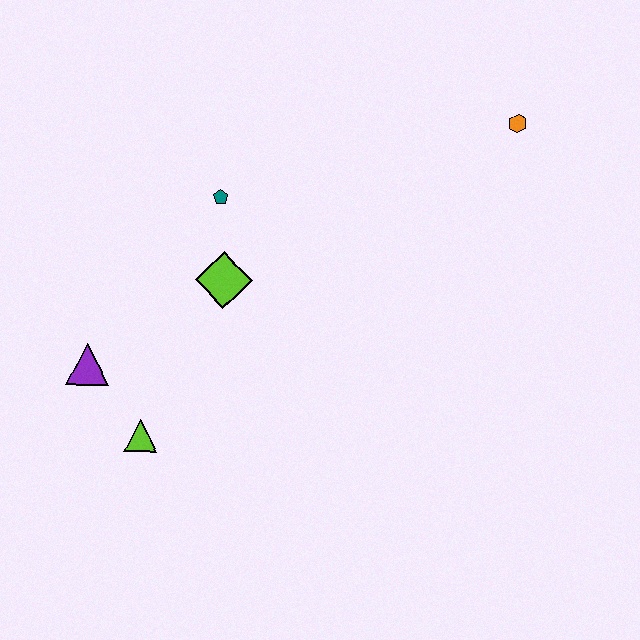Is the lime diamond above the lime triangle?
Yes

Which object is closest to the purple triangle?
The lime triangle is closest to the purple triangle.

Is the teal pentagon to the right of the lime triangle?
Yes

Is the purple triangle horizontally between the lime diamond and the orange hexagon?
No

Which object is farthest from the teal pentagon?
The orange hexagon is farthest from the teal pentagon.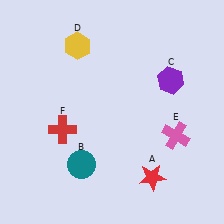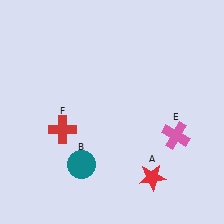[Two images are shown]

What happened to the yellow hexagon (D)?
The yellow hexagon (D) was removed in Image 2. It was in the top-left area of Image 1.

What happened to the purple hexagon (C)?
The purple hexagon (C) was removed in Image 2. It was in the top-right area of Image 1.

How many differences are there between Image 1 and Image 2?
There are 2 differences between the two images.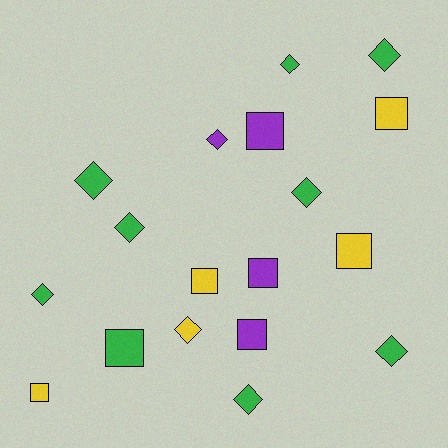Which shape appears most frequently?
Diamond, with 10 objects.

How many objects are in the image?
There are 18 objects.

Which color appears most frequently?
Green, with 9 objects.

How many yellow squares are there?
There are 4 yellow squares.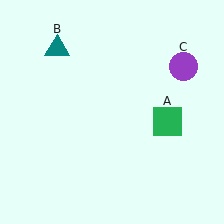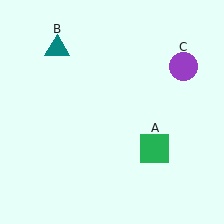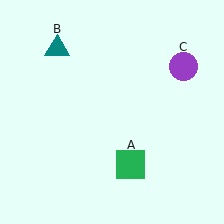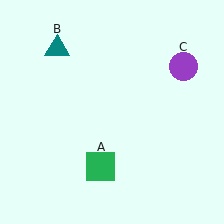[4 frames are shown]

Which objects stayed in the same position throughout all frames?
Teal triangle (object B) and purple circle (object C) remained stationary.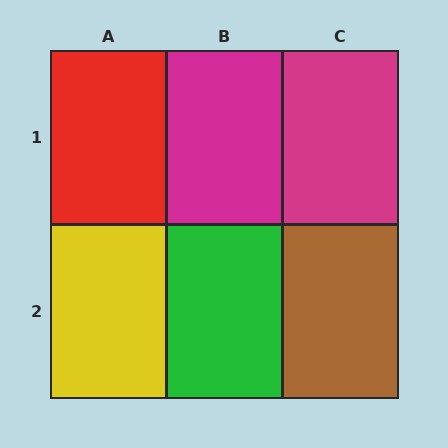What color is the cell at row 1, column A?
Red.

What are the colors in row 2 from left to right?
Yellow, green, brown.